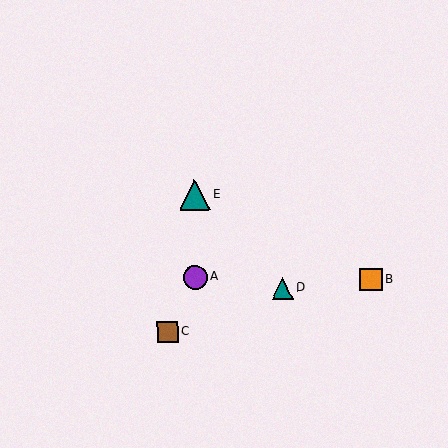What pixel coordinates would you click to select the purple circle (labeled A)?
Click at (195, 277) to select the purple circle A.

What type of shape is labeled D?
Shape D is a teal triangle.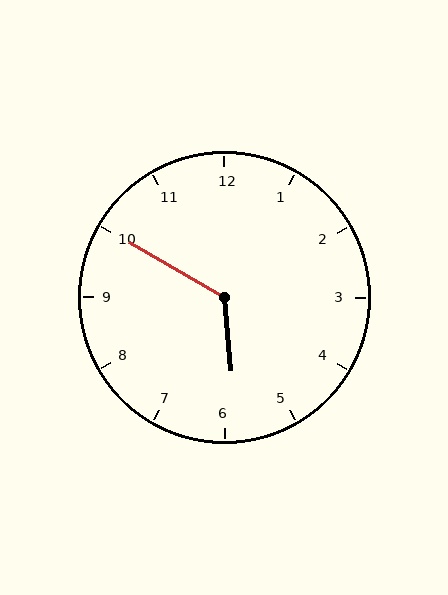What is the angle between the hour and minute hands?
Approximately 125 degrees.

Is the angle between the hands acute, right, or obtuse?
It is obtuse.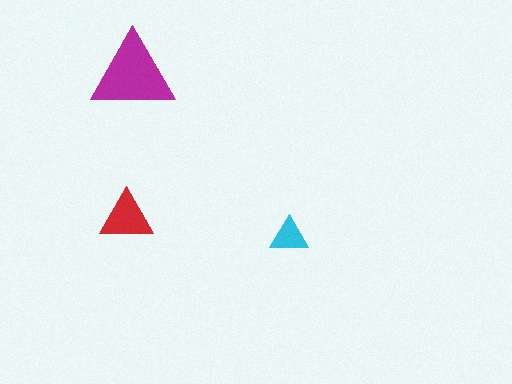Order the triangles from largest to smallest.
the magenta one, the red one, the cyan one.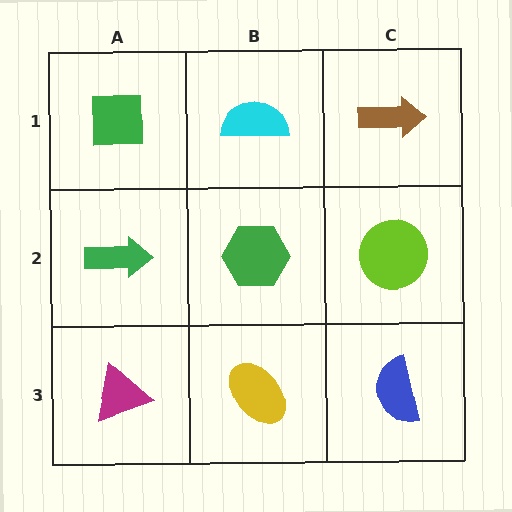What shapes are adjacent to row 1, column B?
A green hexagon (row 2, column B), a green square (row 1, column A), a brown arrow (row 1, column C).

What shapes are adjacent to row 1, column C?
A lime circle (row 2, column C), a cyan semicircle (row 1, column B).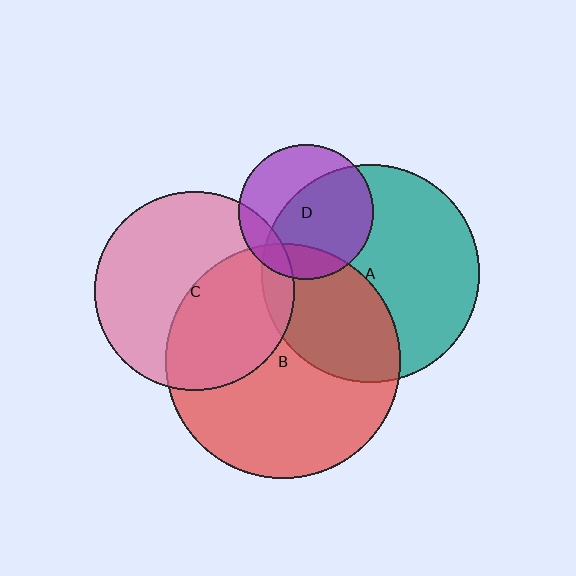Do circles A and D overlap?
Yes.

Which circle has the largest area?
Circle B (red).